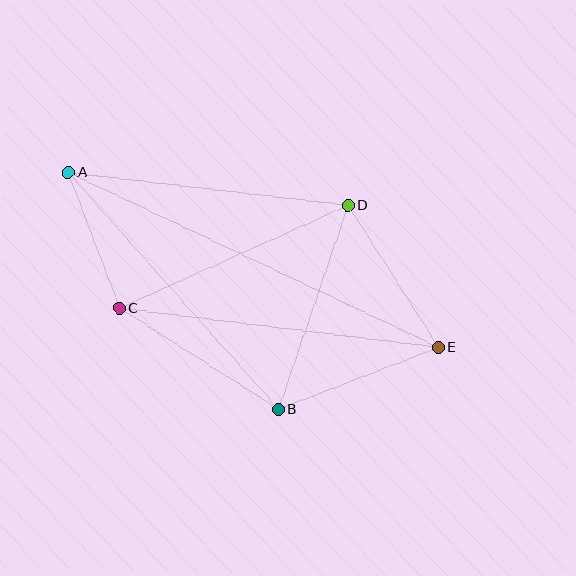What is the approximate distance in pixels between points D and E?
The distance between D and E is approximately 168 pixels.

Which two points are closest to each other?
Points A and C are closest to each other.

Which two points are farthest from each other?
Points A and E are farthest from each other.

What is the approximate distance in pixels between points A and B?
The distance between A and B is approximately 317 pixels.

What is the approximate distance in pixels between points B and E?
The distance between B and E is approximately 172 pixels.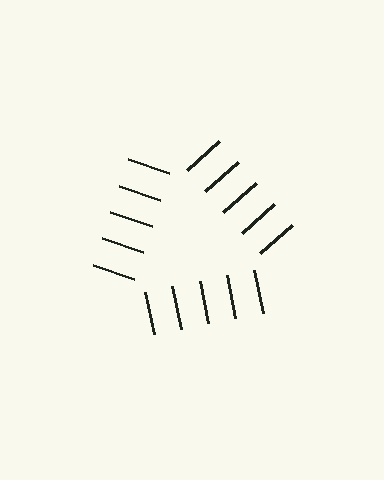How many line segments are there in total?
15 — 5 along each of the 3 edges.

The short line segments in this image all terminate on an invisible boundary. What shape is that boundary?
An illusory triangle — the line segments terminate on its edges but no continuous stroke is drawn.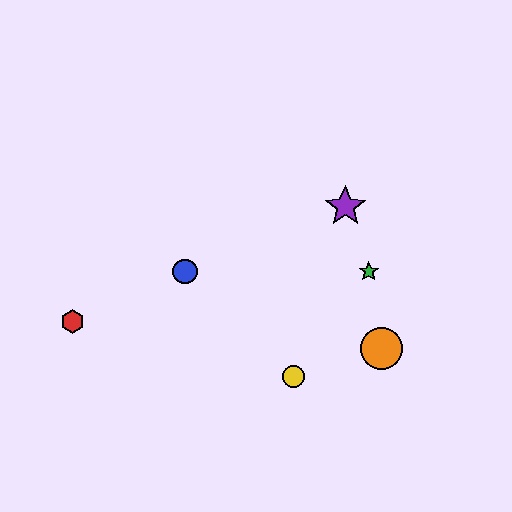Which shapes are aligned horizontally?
The blue circle, the green star are aligned horizontally.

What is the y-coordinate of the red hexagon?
The red hexagon is at y≈322.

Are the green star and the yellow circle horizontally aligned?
No, the green star is at y≈272 and the yellow circle is at y≈377.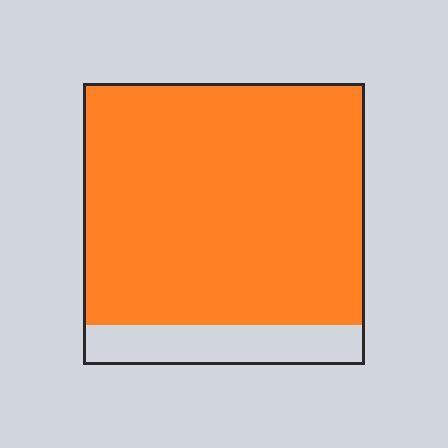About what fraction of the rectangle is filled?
About seven eighths (7/8).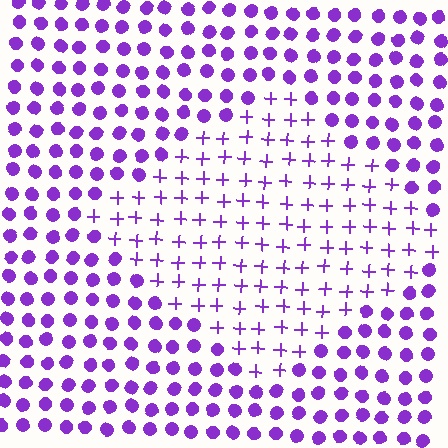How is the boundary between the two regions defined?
The boundary is defined by a change in element shape: plus signs inside vs. circles outside. All elements share the same color and spacing.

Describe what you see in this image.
The image is filled with small purple elements arranged in a uniform grid. A diamond-shaped region contains plus signs, while the surrounding area contains circles. The boundary is defined purely by the change in element shape.